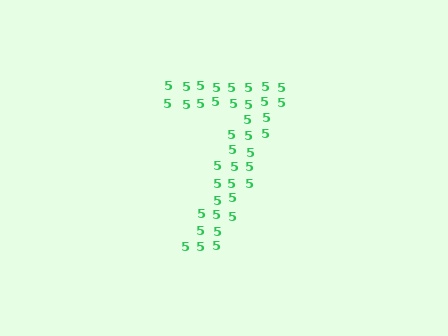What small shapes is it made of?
It is made of small digit 5's.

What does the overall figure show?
The overall figure shows the digit 7.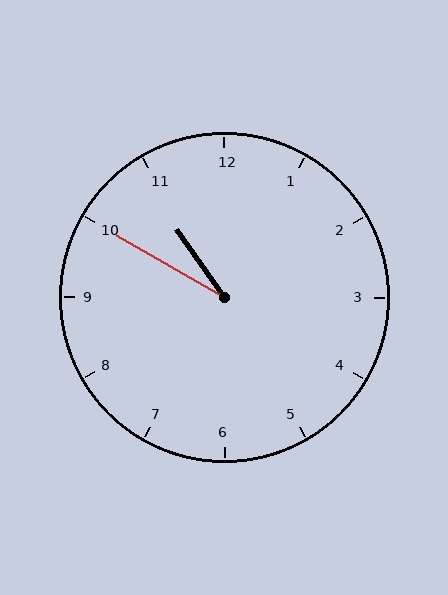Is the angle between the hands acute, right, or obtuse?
It is acute.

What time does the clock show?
10:50.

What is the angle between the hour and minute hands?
Approximately 25 degrees.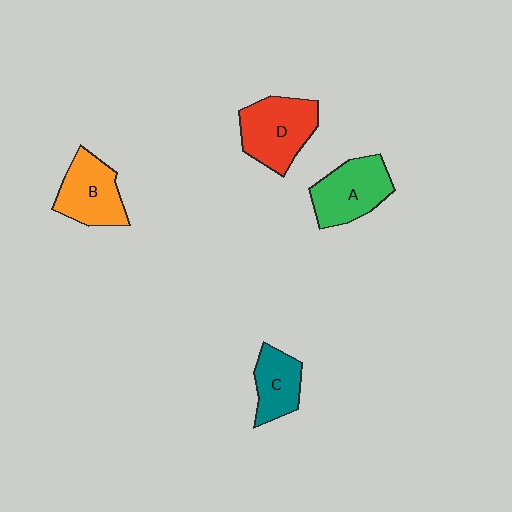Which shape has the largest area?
Shape D (red).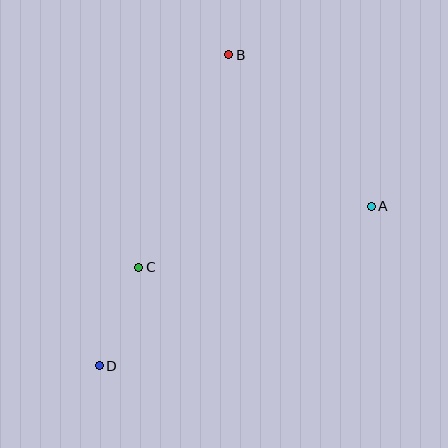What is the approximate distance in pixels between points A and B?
The distance between A and B is approximately 208 pixels.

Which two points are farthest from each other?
Points B and D are farthest from each other.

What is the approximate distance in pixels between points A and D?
The distance between A and D is approximately 315 pixels.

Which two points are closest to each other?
Points C and D are closest to each other.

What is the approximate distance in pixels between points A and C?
The distance between A and C is approximately 241 pixels.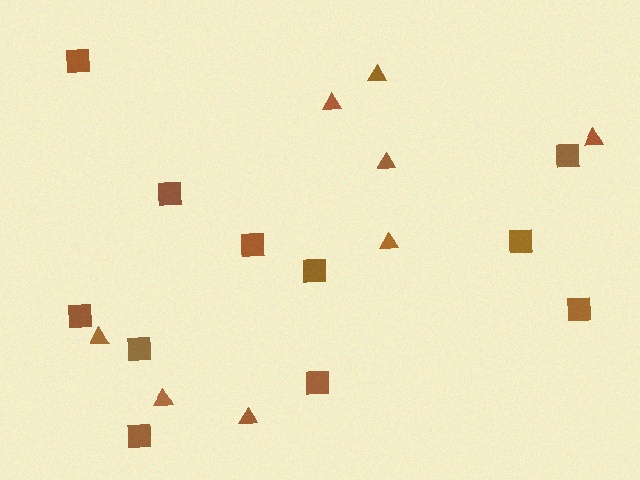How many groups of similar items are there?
There are 2 groups: one group of squares (11) and one group of triangles (8).